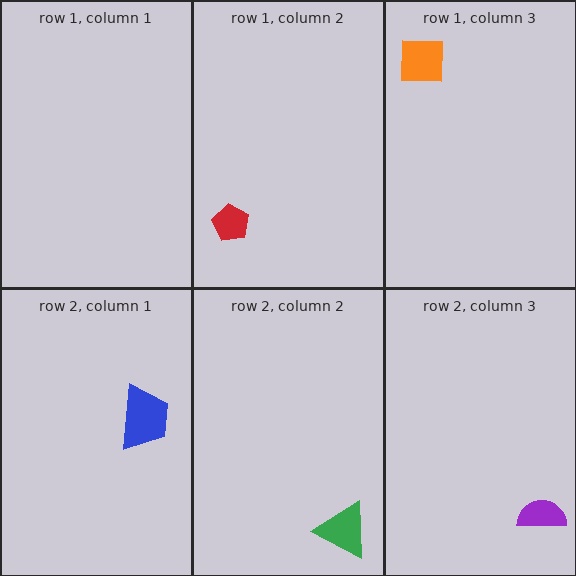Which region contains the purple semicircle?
The row 2, column 3 region.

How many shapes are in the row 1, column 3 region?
1.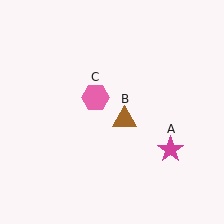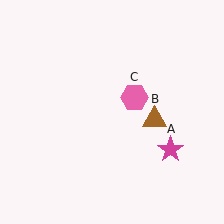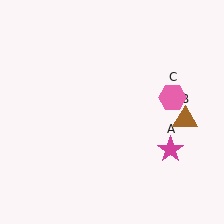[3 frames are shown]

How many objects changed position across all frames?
2 objects changed position: brown triangle (object B), pink hexagon (object C).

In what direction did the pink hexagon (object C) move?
The pink hexagon (object C) moved right.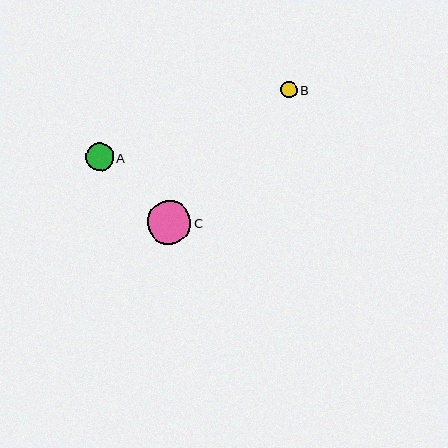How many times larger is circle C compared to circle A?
Circle C is approximately 1.6 times the size of circle A.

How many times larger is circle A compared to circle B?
Circle A is approximately 1.7 times the size of circle B.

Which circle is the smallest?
Circle B is the smallest with a size of approximately 16 pixels.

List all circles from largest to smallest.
From largest to smallest: C, A, B.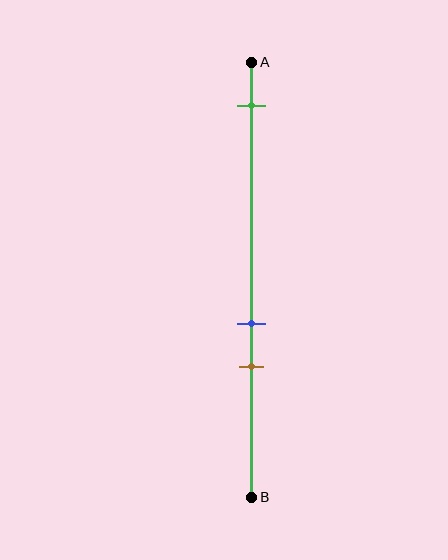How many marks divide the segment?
There are 3 marks dividing the segment.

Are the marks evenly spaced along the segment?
No, the marks are not evenly spaced.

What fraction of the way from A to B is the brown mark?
The brown mark is approximately 70% (0.7) of the way from A to B.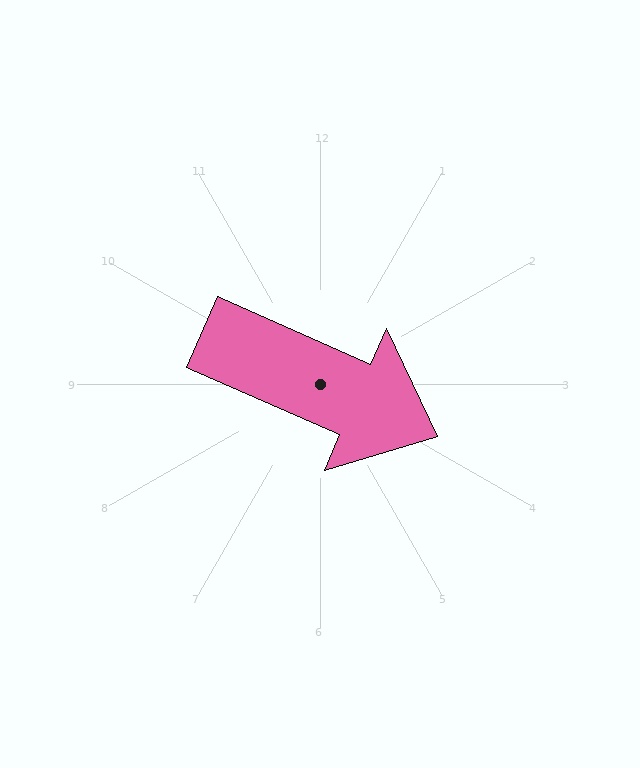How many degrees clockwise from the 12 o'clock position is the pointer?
Approximately 114 degrees.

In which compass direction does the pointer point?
Southeast.